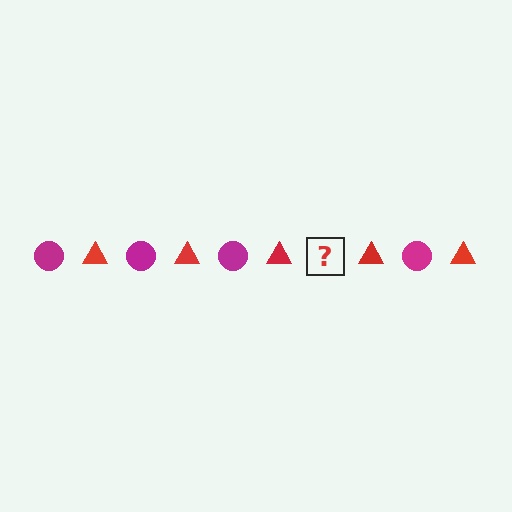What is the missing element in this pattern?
The missing element is a magenta circle.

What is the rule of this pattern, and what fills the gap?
The rule is that the pattern alternates between magenta circle and red triangle. The gap should be filled with a magenta circle.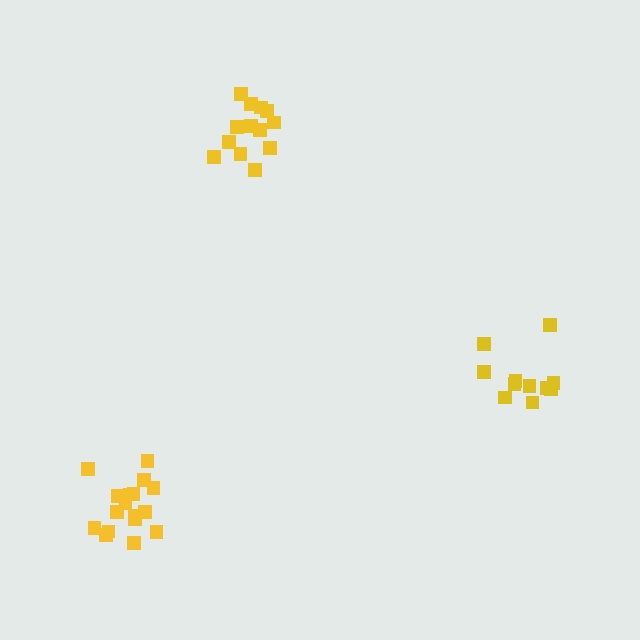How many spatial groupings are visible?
There are 3 spatial groupings.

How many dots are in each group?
Group 1: 17 dots, Group 2: 11 dots, Group 3: 13 dots (41 total).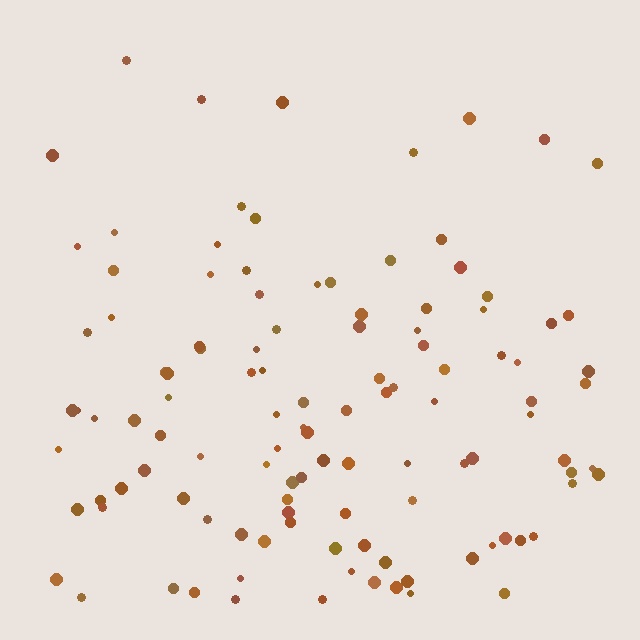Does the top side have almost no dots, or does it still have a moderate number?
Still a moderate number, just noticeably fewer than the bottom.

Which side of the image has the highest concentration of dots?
The bottom.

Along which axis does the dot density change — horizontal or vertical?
Vertical.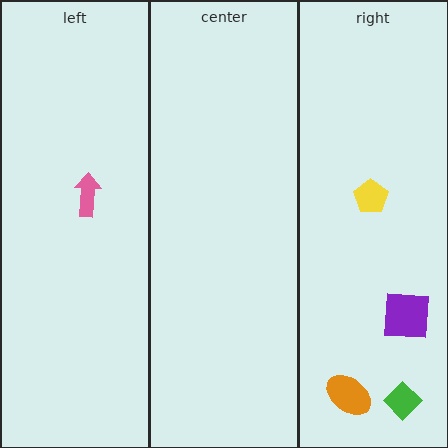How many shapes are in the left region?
1.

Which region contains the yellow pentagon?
The right region.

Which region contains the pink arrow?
The left region.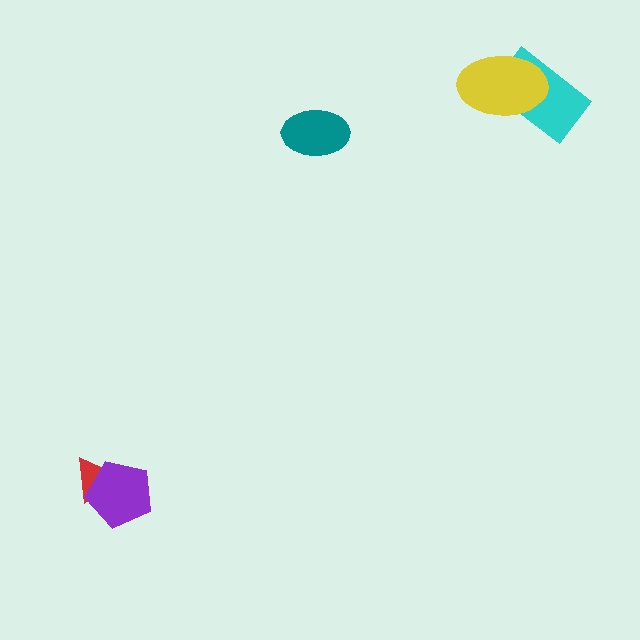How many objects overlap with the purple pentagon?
1 object overlaps with the purple pentagon.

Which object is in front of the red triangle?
The purple pentagon is in front of the red triangle.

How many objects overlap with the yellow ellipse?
1 object overlaps with the yellow ellipse.